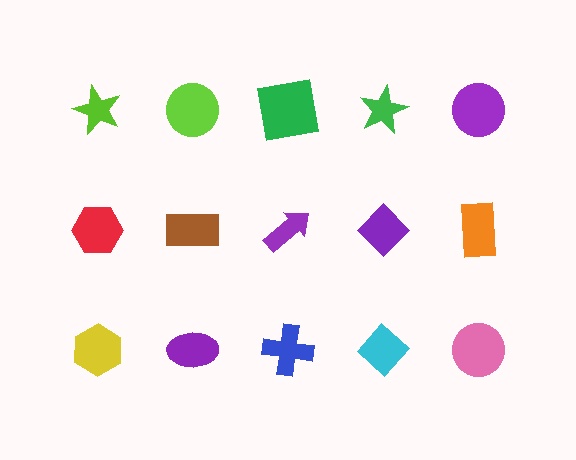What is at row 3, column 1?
A yellow hexagon.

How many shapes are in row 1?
5 shapes.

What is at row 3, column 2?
A purple ellipse.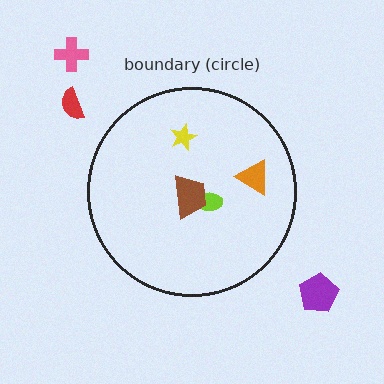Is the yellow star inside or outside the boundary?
Inside.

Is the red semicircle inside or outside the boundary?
Outside.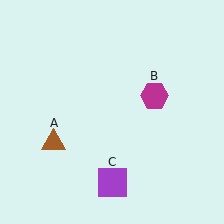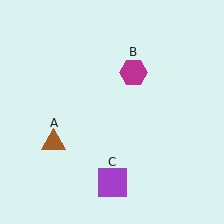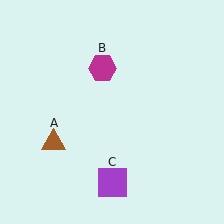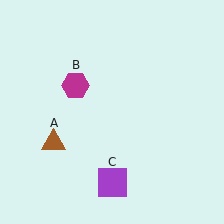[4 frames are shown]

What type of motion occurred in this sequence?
The magenta hexagon (object B) rotated counterclockwise around the center of the scene.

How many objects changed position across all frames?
1 object changed position: magenta hexagon (object B).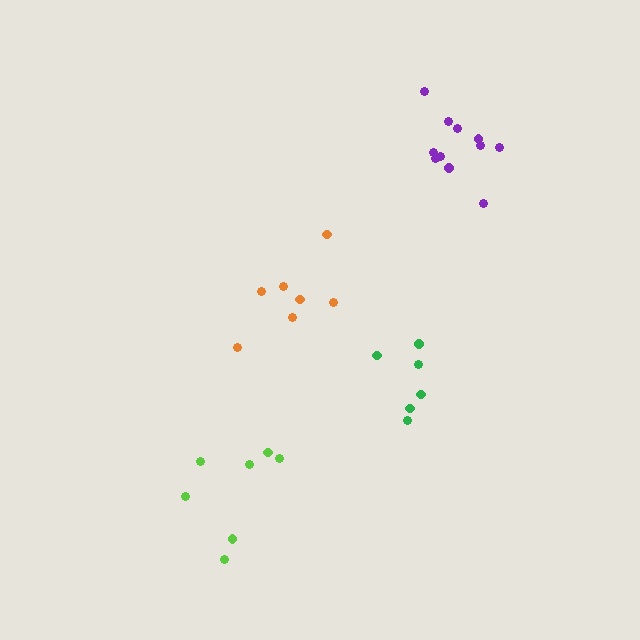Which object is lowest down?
The lime cluster is bottommost.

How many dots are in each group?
Group 1: 11 dots, Group 2: 7 dots, Group 3: 6 dots, Group 4: 7 dots (31 total).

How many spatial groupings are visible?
There are 4 spatial groupings.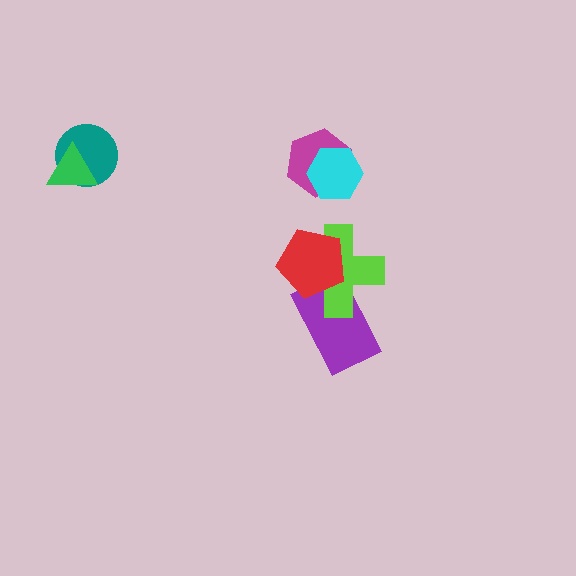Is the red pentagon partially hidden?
No, no other shape covers it.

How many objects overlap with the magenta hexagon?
1 object overlaps with the magenta hexagon.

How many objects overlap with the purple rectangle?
2 objects overlap with the purple rectangle.